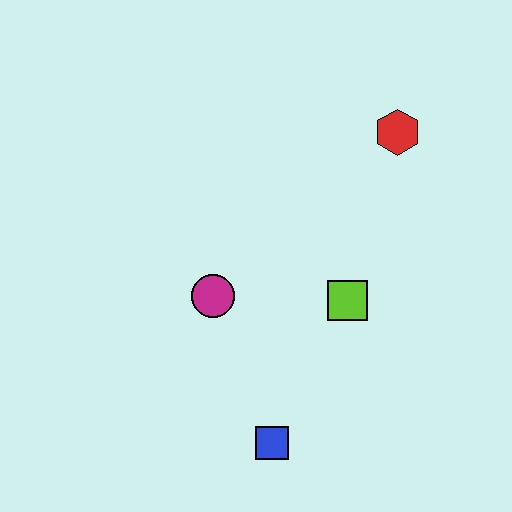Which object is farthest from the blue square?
The red hexagon is farthest from the blue square.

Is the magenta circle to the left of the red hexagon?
Yes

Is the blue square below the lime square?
Yes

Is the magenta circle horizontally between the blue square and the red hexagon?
No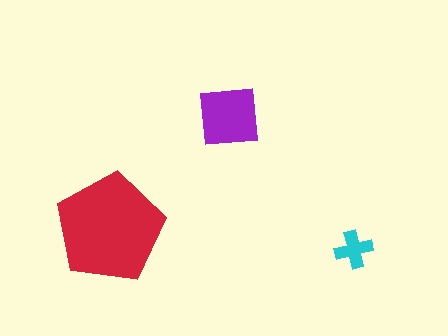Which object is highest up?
The purple square is topmost.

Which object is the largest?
The red pentagon.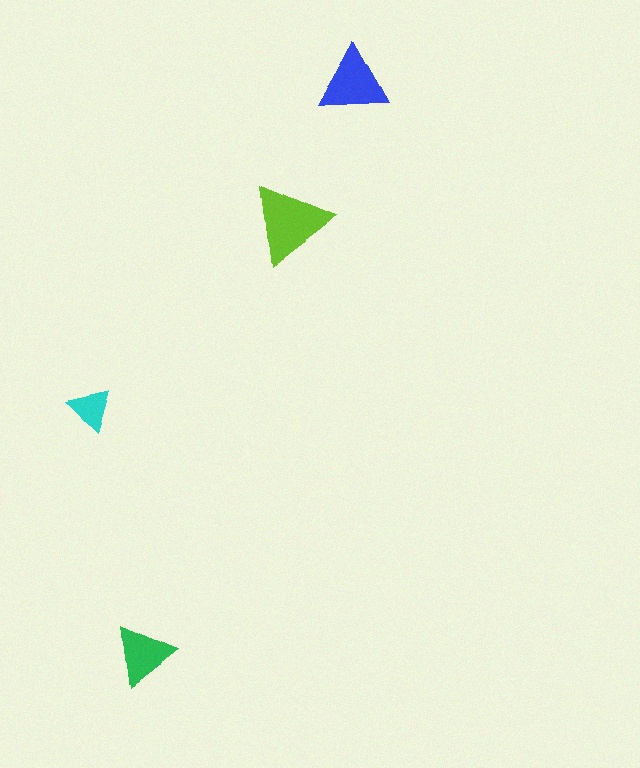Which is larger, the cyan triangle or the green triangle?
The green one.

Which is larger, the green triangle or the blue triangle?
The blue one.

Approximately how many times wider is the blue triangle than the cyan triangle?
About 1.5 times wider.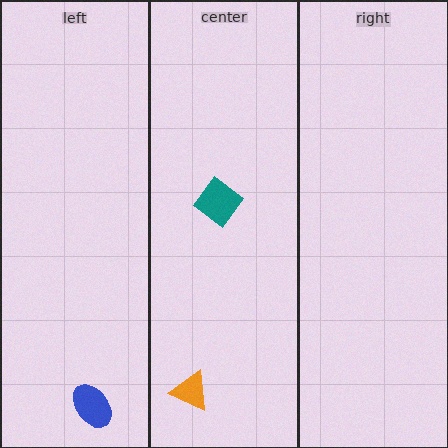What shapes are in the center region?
The teal diamond, the orange triangle.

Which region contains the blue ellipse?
The left region.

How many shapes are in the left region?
1.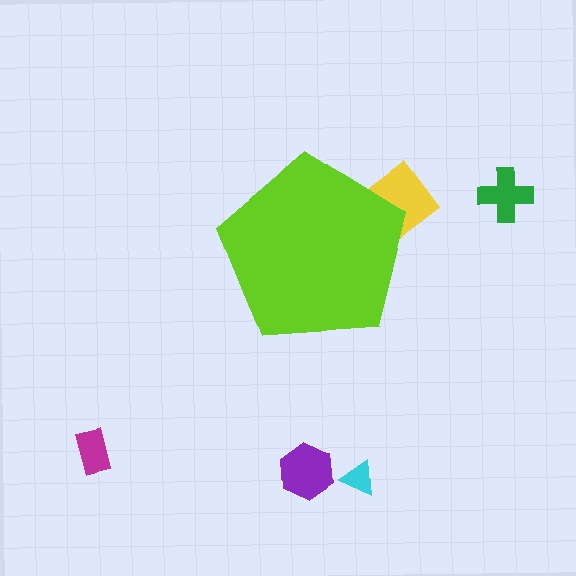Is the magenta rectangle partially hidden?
No, the magenta rectangle is fully visible.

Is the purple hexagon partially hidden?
No, the purple hexagon is fully visible.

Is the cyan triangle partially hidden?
No, the cyan triangle is fully visible.